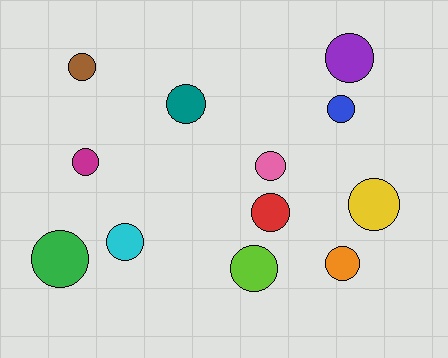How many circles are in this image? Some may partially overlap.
There are 12 circles.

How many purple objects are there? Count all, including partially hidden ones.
There is 1 purple object.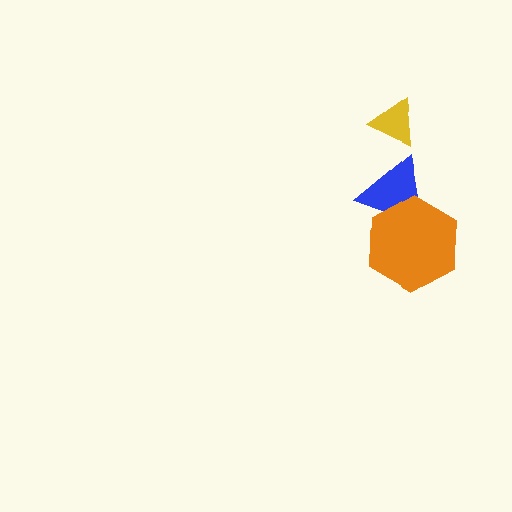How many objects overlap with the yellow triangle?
0 objects overlap with the yellow triangle.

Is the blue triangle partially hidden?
Yes, it is partially covered by another shape.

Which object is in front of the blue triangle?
The orange hexagon is in front of the blue triangle.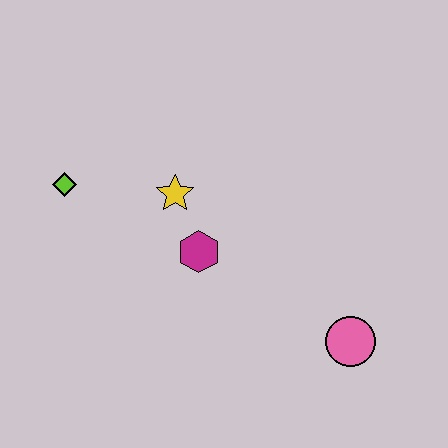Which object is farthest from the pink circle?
The lime diamond is farthest from the pink circle.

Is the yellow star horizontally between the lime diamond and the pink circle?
Yes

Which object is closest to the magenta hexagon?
The yellow star is closest to the magenta hexagon.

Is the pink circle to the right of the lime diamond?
Yes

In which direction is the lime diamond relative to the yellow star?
The lime diamond is to the left of the yellow star.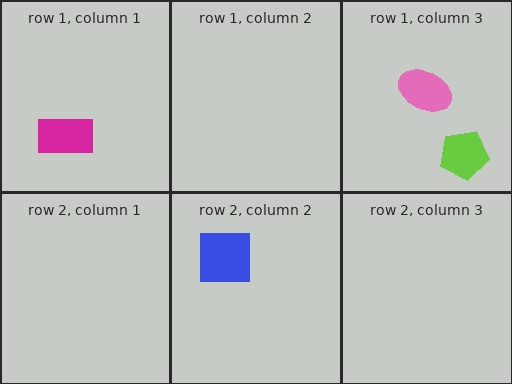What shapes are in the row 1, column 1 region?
The magenta rectangle.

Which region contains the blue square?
The row 2, column 2 region.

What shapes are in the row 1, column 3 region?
The pink ellipse, the lime pentagon.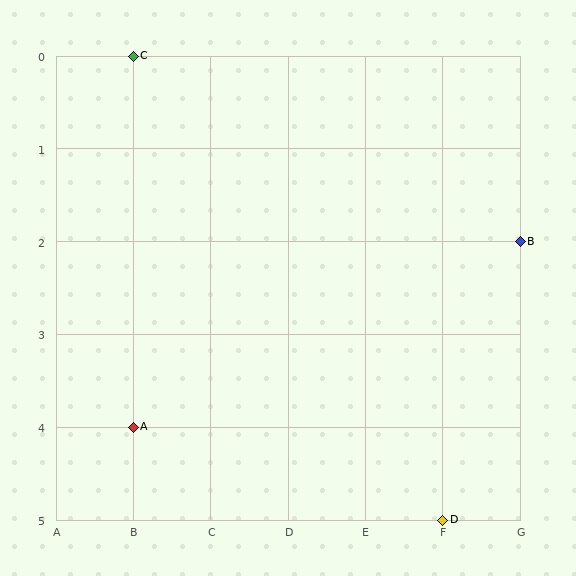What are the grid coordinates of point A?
Point A is at grid coordinates (B, 4).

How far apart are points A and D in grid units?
Points A and D are 4 columns and 1 row apart (about 4.1 grid units diagonally).